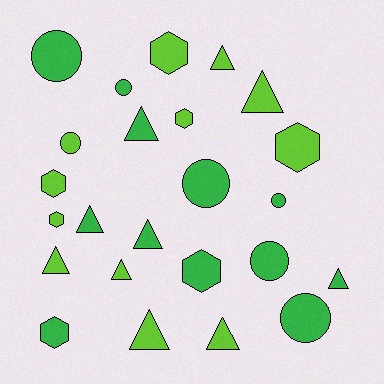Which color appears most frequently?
Green, with 12 objects.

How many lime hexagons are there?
There are 5 lime hexagons.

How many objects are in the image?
There are 24 objects.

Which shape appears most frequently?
Triangle, with 10 objects.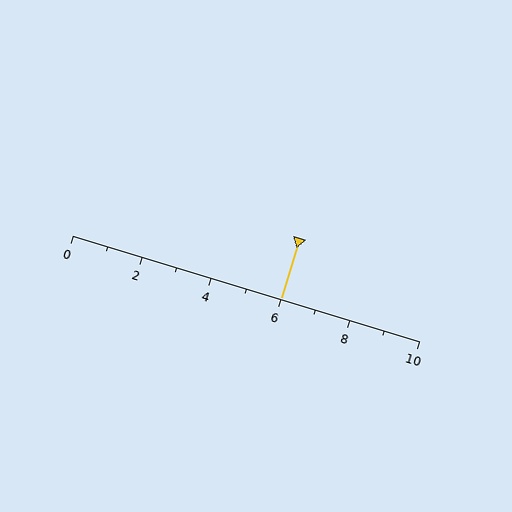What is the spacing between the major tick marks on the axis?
The major ticks are spaced 2 apart.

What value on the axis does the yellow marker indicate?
The marker indicates approximately 6.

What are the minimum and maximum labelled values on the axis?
The axis runs from 0 to 10.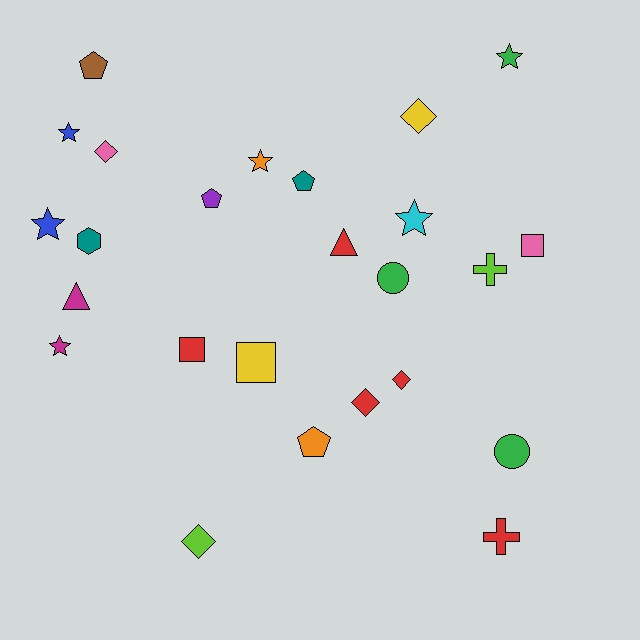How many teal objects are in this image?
There are 2 teal objects.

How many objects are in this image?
There are 25 objects.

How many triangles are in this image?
There are 2 triangles.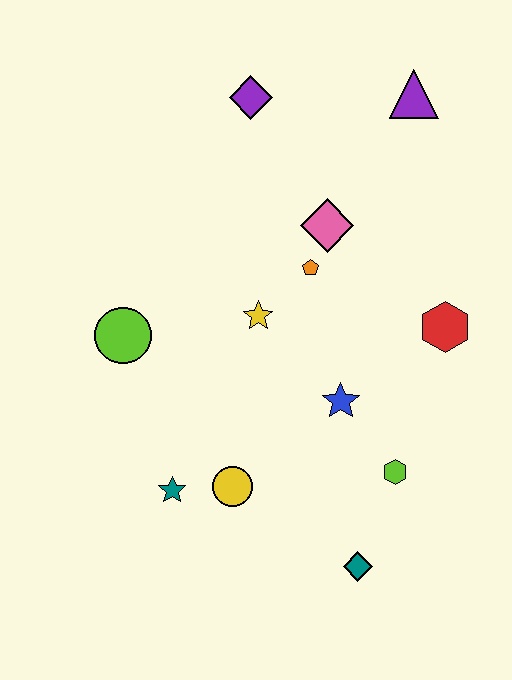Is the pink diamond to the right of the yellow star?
Yes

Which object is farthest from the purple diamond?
The teal diamond is farthest from the purple diamond.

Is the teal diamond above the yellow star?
No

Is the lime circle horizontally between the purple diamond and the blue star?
No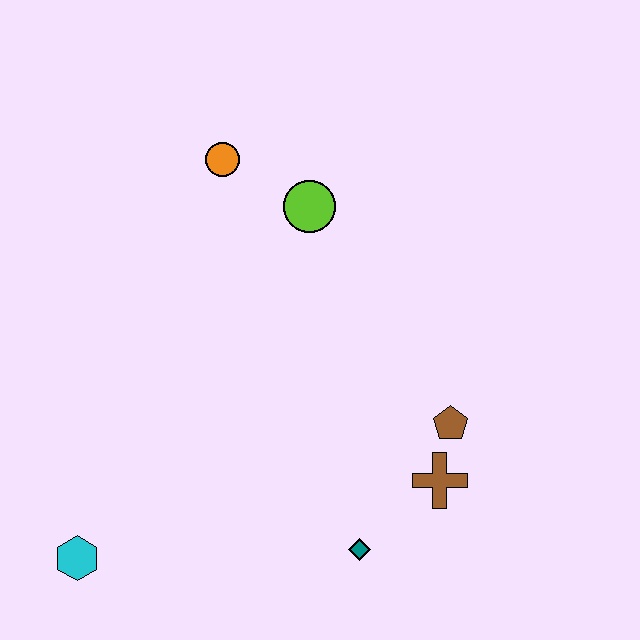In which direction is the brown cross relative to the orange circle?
The brown cross is below the orange circle.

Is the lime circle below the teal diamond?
No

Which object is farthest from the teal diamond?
The orange circle is farthest from the teal diamond.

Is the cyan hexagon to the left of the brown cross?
Yes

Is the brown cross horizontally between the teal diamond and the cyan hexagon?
No